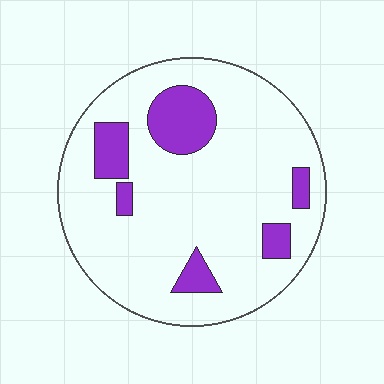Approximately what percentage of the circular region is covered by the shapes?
Approximately 15%.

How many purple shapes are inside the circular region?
6.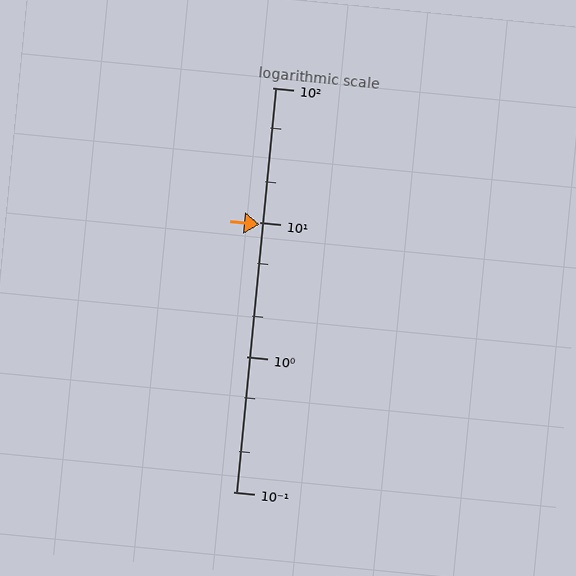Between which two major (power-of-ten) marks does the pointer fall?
The pointer is between 1 and 10.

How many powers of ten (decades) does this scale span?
The scale spans 3 decades, from 0.1 to 100.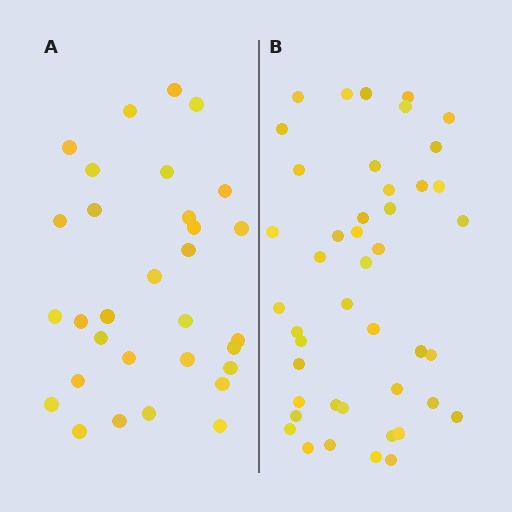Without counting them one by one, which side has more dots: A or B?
Region B (the right region) has more dots.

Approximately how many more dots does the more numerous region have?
Region B has approximately 15 more dots than region A.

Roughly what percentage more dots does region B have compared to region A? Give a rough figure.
About 40% more.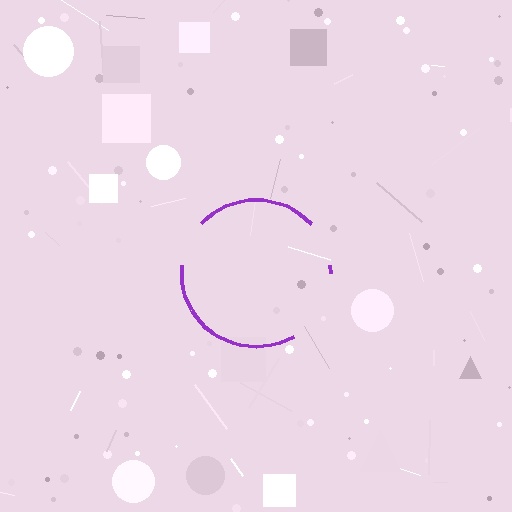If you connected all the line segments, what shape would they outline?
They would outline a circle.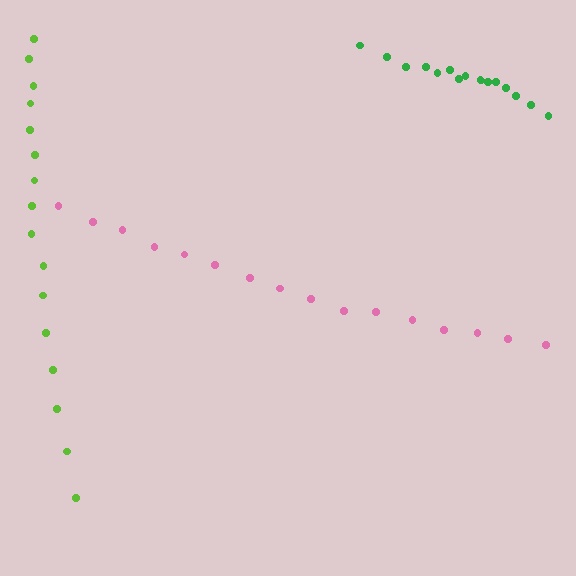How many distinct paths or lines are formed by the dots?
There are 3 distinct paths.